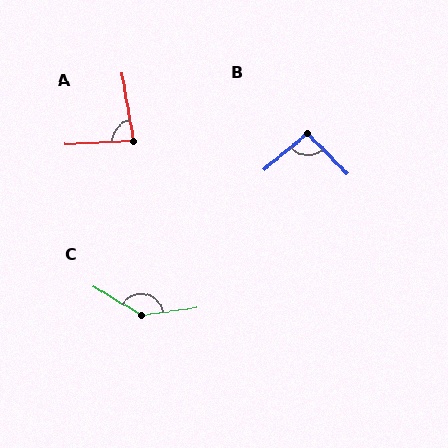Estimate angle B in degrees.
Approximately 95 degrees.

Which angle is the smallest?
A, at approximately 82 degrees.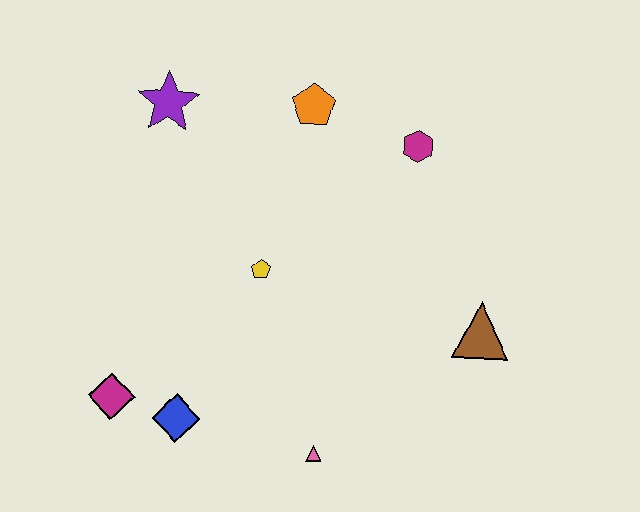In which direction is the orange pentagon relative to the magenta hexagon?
The orange pentagon is to the left of the magenta hexagon.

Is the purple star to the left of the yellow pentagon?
Yes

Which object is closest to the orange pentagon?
The magenta hexagon is closest to the orange pentagon.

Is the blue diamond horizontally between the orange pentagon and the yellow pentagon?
No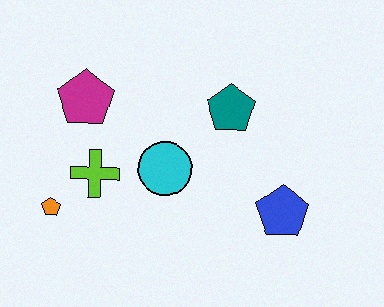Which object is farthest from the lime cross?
The blue pentagon is farthest from the lime cross.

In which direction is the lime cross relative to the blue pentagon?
The lime cross is to the left of the blue pentagon.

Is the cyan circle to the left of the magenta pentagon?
No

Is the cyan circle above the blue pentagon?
Yes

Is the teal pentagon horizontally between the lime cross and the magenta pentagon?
No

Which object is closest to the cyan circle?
The lime cross is closest to the cyan circle.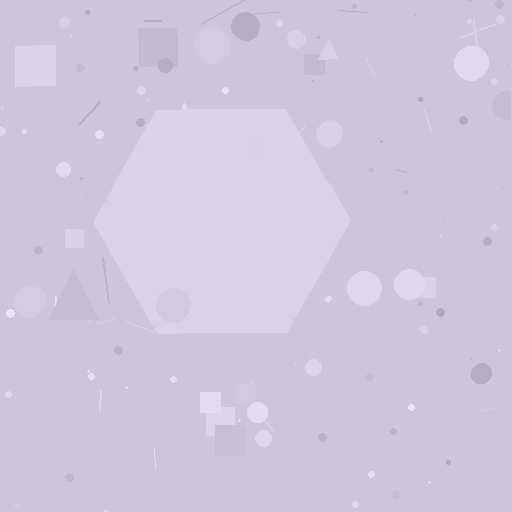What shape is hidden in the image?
A hexagon is hidden in the image.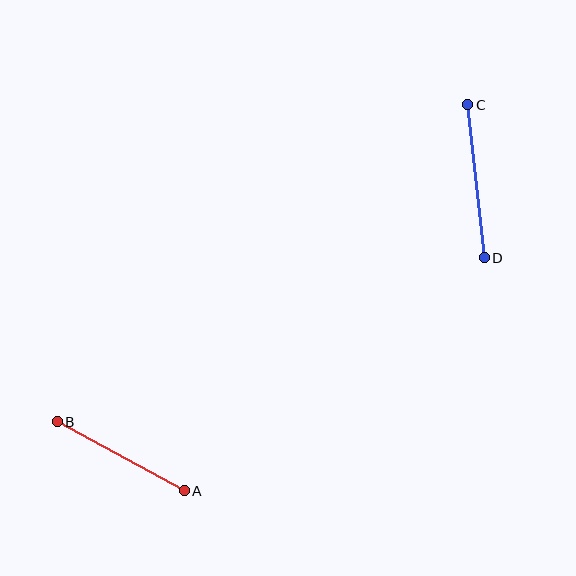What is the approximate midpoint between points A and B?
The midpoint is at approximately (121, 456) pixels.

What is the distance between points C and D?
The distance is approximately 154 pixels.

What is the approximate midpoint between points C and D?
The midpoint is at approximately (476, 181) pixels.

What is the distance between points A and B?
The distance is approximately 145 pixels.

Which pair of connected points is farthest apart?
Points C and D are farthest apart.